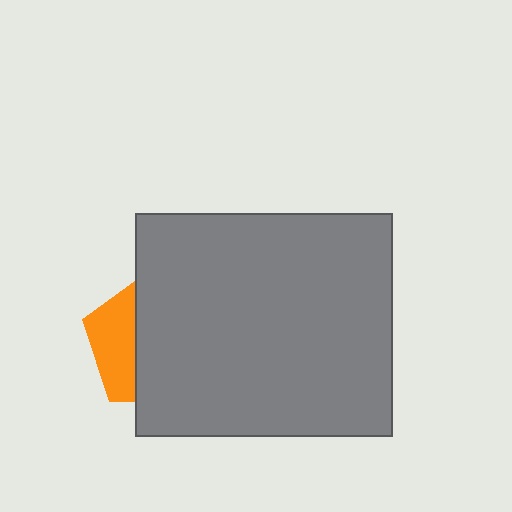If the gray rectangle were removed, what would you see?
You would see the complete orange pentagon.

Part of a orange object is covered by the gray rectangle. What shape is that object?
It is a pentagon.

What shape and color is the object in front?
The object in front is a gray rectangle.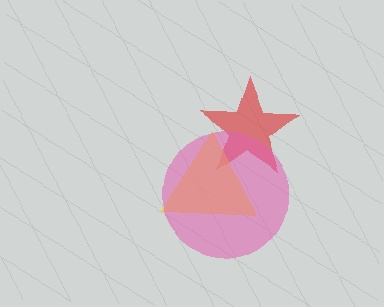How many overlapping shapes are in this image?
There are 3 overlapping shapes in the image.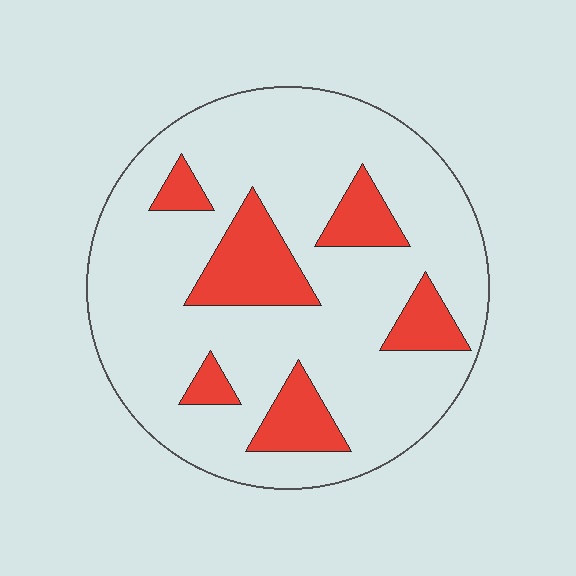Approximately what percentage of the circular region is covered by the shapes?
Approximately 20%.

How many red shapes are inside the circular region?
6.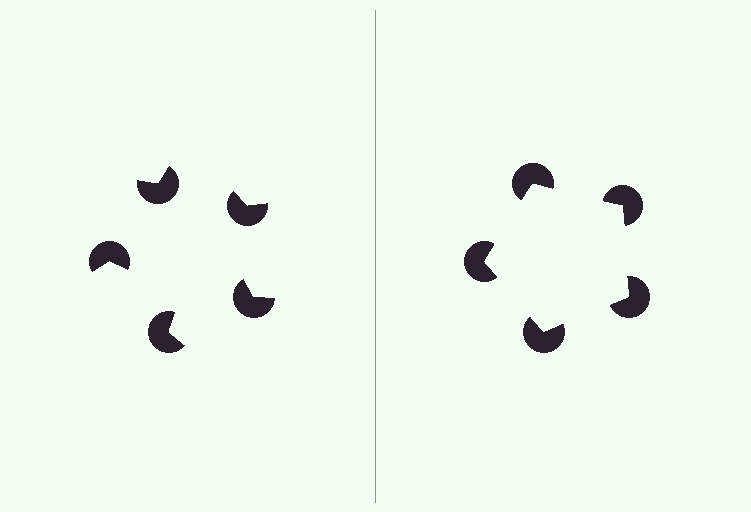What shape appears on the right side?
An illusory pentagon.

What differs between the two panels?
The pac-man discs are positioned identically on both sides; only the wedge orientations differ. On the right they align to a pentagon; on the left they are misaligned.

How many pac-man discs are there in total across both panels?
10 — 5 on each side.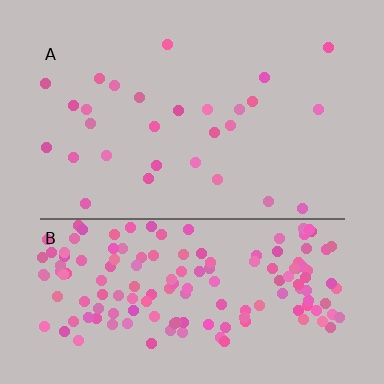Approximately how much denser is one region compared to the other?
Approximately 5.7× — region B over region A.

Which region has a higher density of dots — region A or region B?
B (the bottom).